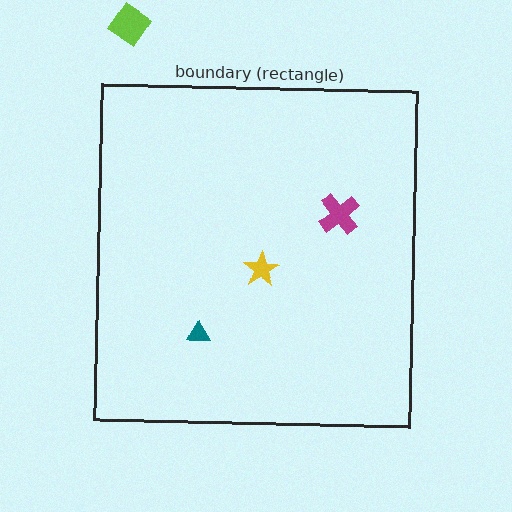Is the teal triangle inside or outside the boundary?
Inside.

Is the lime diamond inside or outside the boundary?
Outside.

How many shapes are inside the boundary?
3 inside, 1 outside.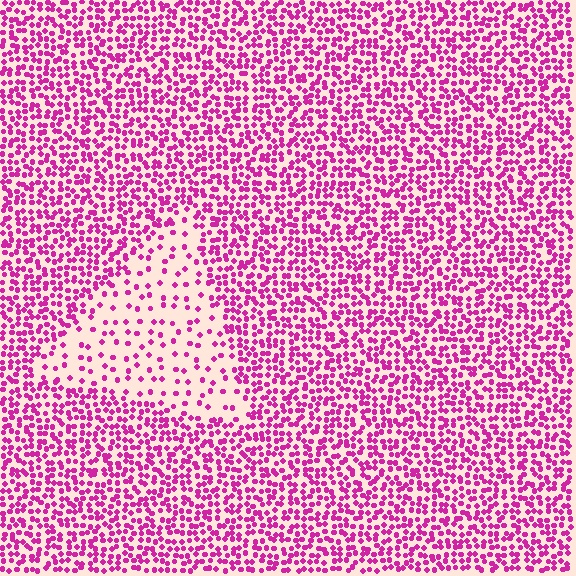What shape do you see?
I see a triangle.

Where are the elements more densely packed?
The elements are more densely packed outside the triangle boundary.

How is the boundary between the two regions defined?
The boundary is defined by a change in element density (approximately 2.8x ratio). All elements are the same color, size, and shape.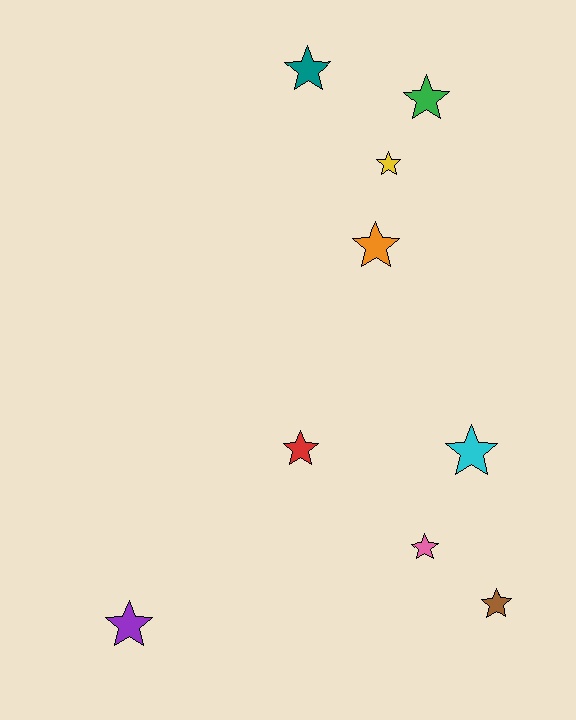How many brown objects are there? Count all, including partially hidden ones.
There is 1 brown object.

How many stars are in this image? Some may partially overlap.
There are 9 stars.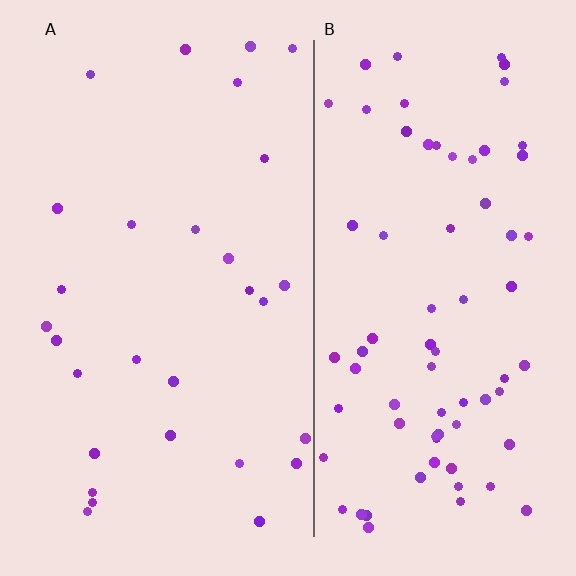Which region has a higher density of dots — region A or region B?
B (the right).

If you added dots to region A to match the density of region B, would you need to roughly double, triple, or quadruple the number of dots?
Approximately triple.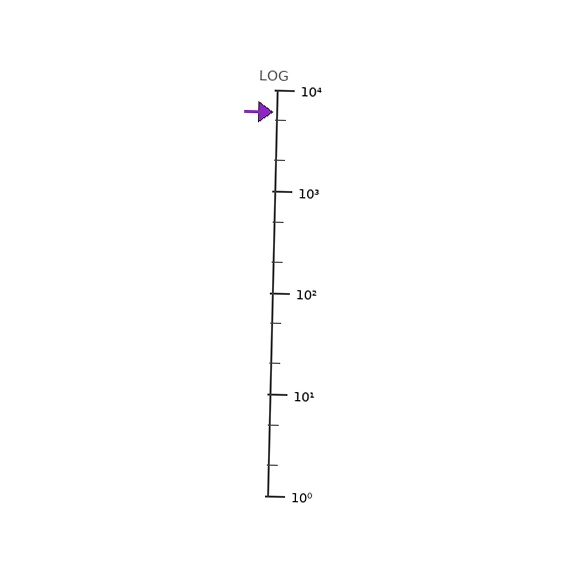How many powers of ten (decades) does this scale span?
The scale spans 4 decades, from 1 to 10000.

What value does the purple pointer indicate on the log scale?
The pointer indicates approximately 6000.